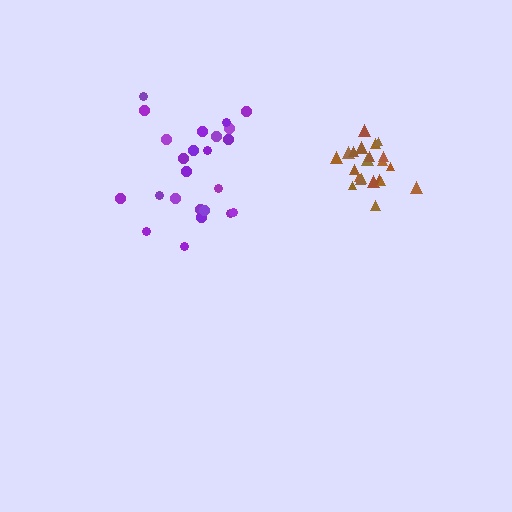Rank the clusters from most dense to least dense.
brown, purple.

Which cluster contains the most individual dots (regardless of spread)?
Purple (24).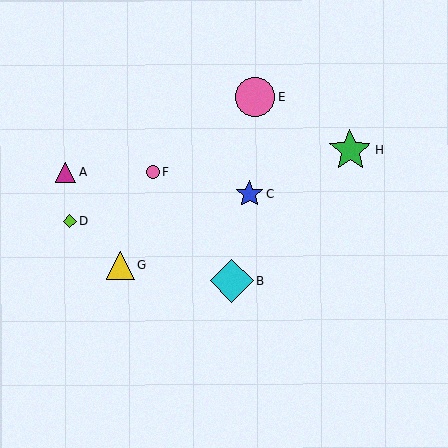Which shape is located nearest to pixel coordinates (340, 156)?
The green star (labeled H) at (350, 150) is nearest to that location.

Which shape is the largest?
The cyan diamond (labeled B) is the largest.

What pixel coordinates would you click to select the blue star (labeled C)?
Click at (249, 194) to select the blue star C.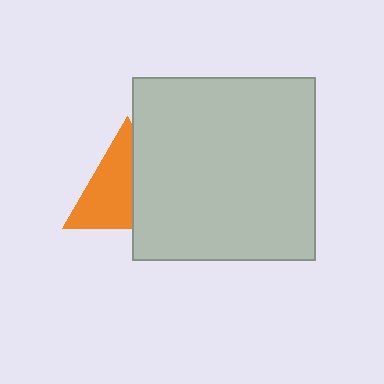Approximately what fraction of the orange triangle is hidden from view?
Roughly 44% of the orange triangle is hidden behind the light gray square.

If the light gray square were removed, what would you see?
You would see the complete orange triangle.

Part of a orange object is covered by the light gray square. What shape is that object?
It is a triangle.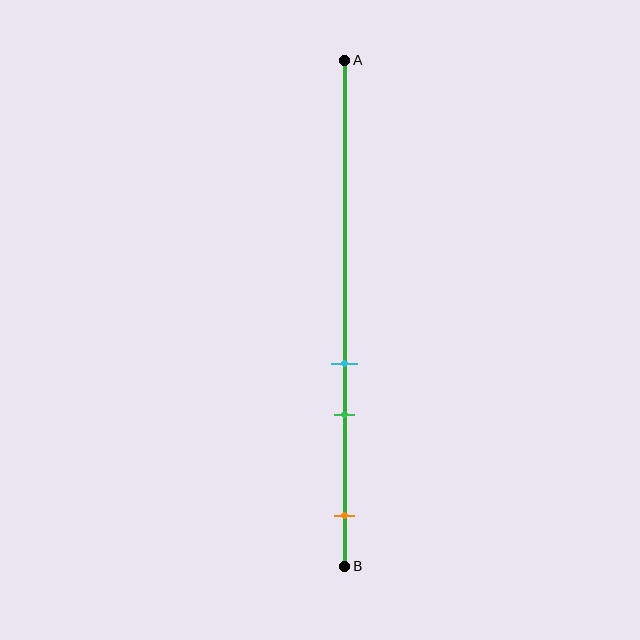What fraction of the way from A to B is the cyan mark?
The cyan mark is approximately 60% (0.6) of the way from A to B.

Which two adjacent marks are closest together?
The cyan and green marks are the closest adjacent pair.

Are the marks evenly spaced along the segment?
No, the marks are not evenly spaced.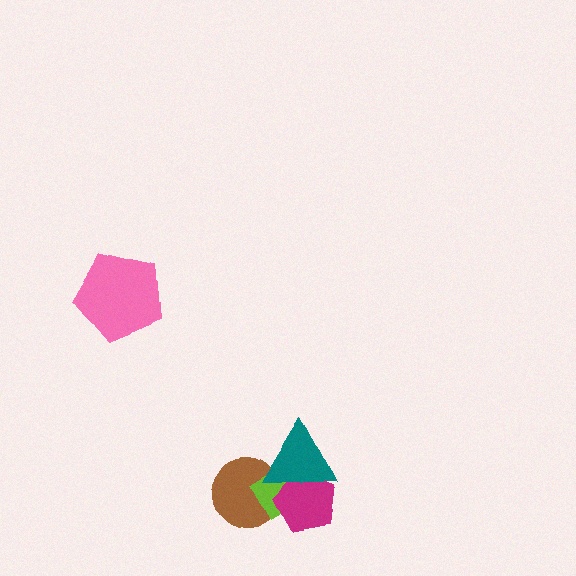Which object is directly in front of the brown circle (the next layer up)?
The lime diamond is directly in front of the brown circle.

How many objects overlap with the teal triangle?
3 objects overlap with the teal triangle.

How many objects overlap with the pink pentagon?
0 objects overlap with the pink pentagon.